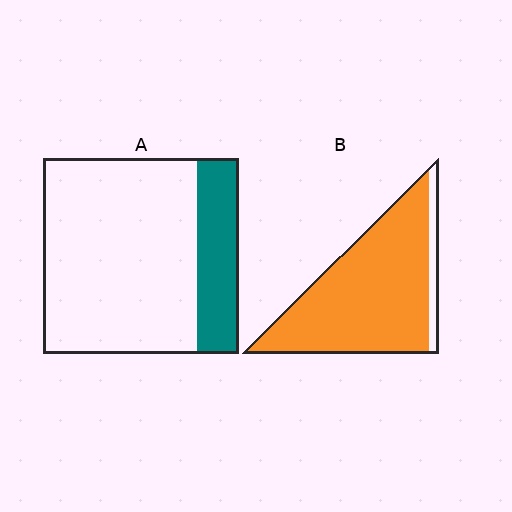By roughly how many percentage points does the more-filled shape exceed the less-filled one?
By roughly 70 percentage points (B over A).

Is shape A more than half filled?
No.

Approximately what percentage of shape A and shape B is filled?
A is approximately 20% and B is approximately 90%.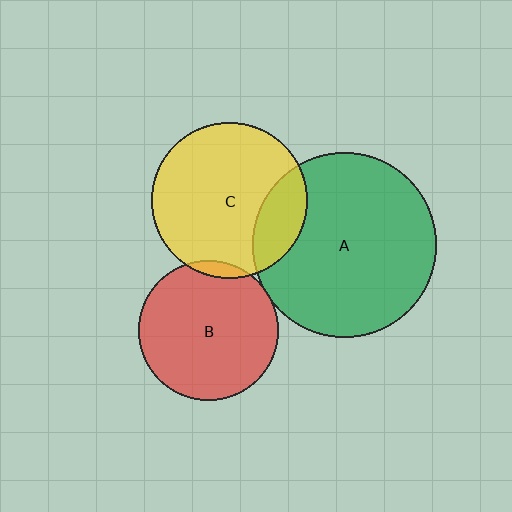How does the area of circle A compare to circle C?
Approximately 1.4 times.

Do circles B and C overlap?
Yes.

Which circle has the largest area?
Circle A (green).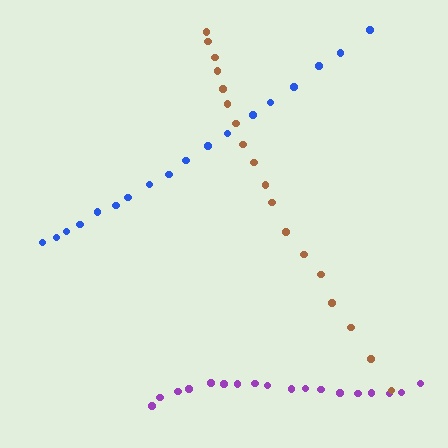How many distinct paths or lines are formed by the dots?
There are 3 distinct paths.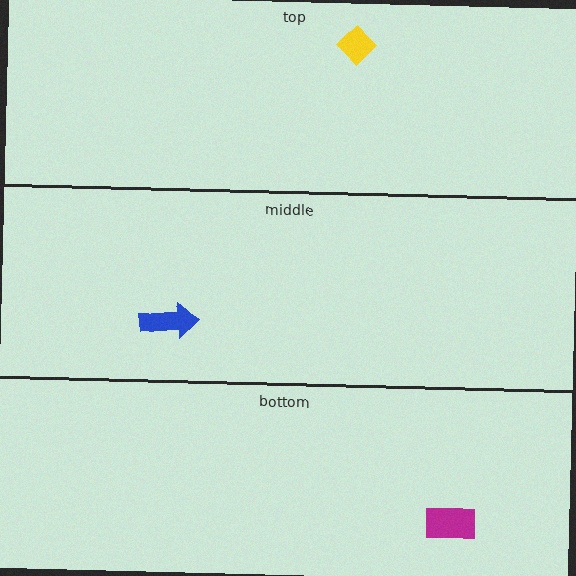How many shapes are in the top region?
1.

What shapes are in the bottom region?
The magenta rectangle.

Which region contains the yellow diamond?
The top region.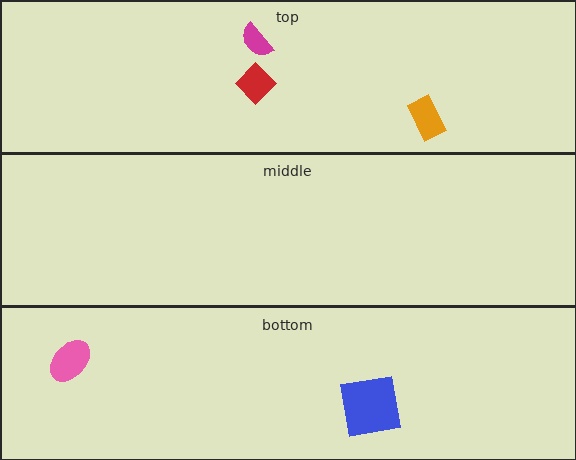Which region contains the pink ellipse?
The bottom region.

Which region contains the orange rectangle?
The top region.